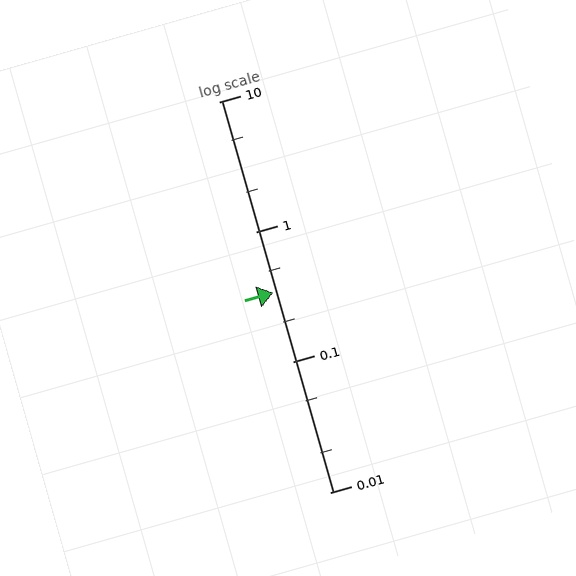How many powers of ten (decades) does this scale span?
The scale spans 3 decades, from 0.01 to 10.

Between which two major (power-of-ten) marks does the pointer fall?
The pointer is between 0.1 and 1.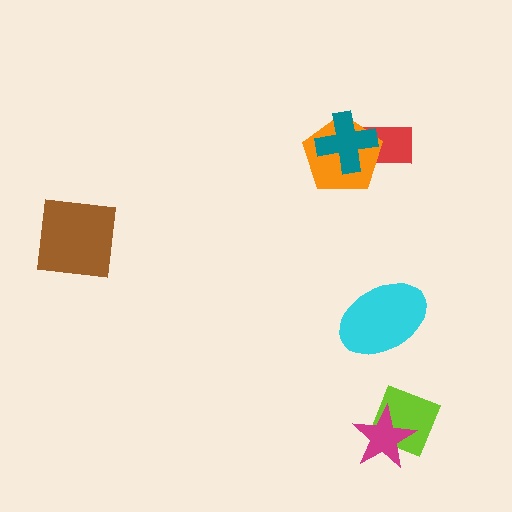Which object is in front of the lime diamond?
The magenta star is in front of the lime diamond.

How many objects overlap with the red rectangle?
2 objects overlap with the red rectangle.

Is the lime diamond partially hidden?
Yes, it is partially covered by another shape.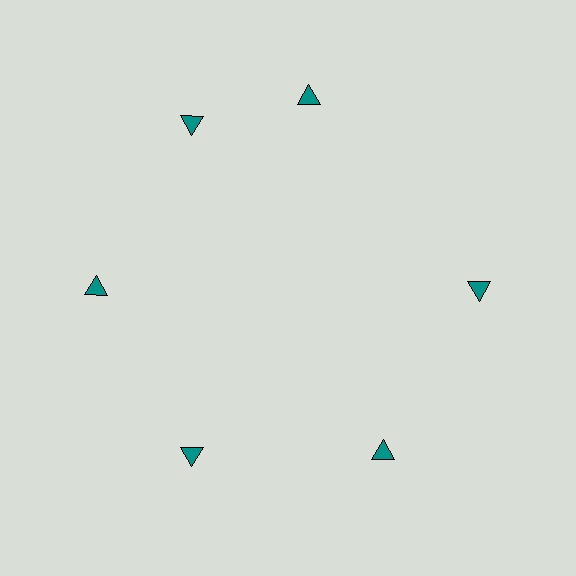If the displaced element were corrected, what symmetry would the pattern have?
It would have 6-fold rotational symmetry — the pattern would map onto itself every 60 degrees.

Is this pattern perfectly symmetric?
No. The 6 teal triangles are arranged in a ring, but one element near the 1 o'clock position is rotated out of alignment along the ring, breaking the 6-fold rotational symmetry.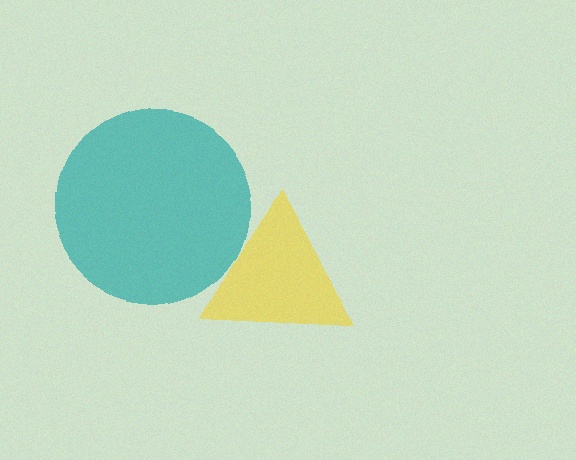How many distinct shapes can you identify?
There are 2 distinct shapes: a teal circle, a yellow triangle.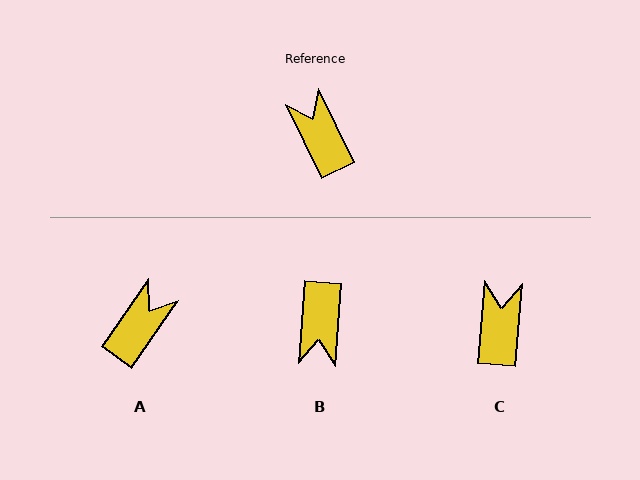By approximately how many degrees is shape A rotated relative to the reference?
Approximately 61 degrees clockwise.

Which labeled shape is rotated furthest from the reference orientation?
B, about 150 degrees away.